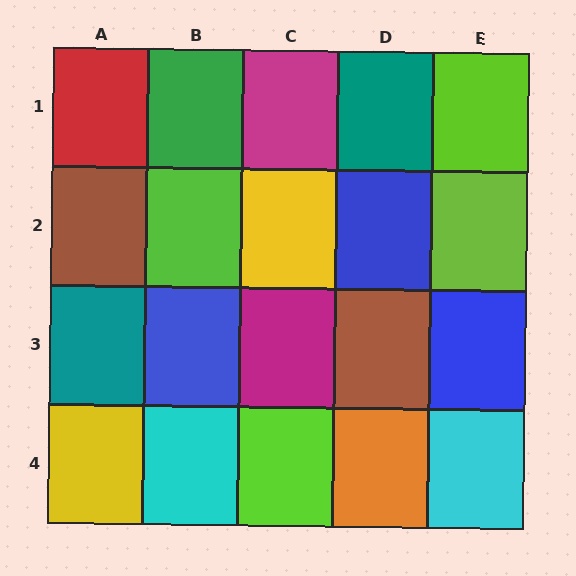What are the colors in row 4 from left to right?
Yellow, cyan, lime, orange, cyan.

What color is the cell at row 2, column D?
Blue.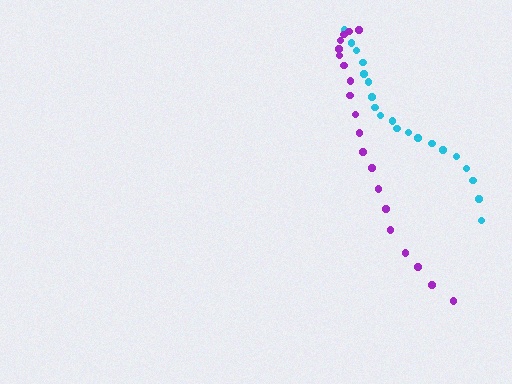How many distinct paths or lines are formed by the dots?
There are 2 distinct paths.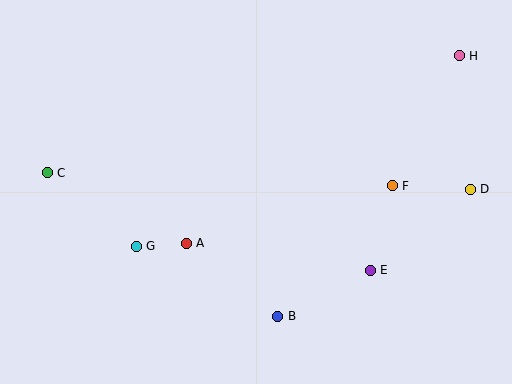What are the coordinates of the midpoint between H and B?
The midpoint between H and B is at (369, 186).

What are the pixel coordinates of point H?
Point H is at (459, 56).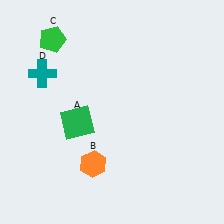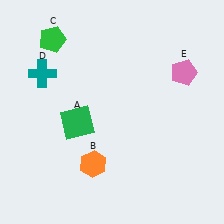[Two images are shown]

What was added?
A pink pentagon (E) was added in Image 2.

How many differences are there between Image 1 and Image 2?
There is 1 difference between the two images.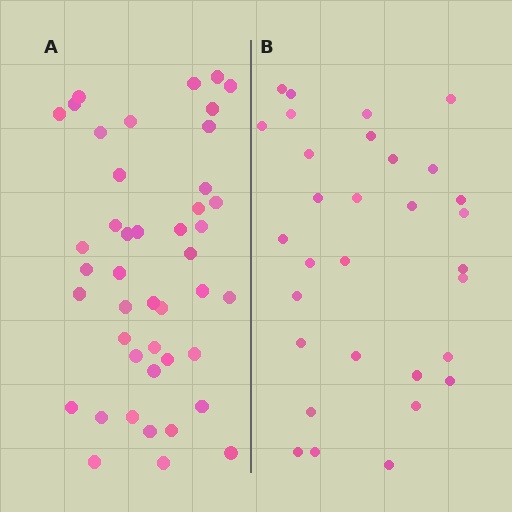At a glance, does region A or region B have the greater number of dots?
Region A (the left region) has more dots.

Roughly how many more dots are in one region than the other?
Region A has approximately 15 more dots than region B.